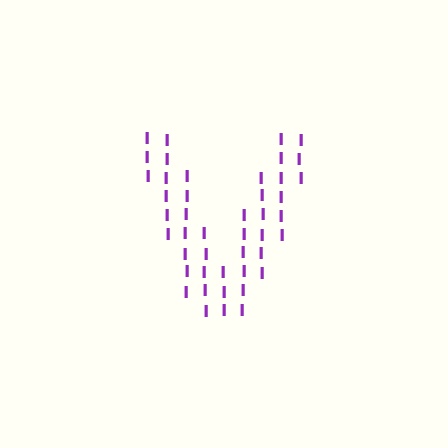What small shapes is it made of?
It is made of small letter I's.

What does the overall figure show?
The overall figure shows the letter V.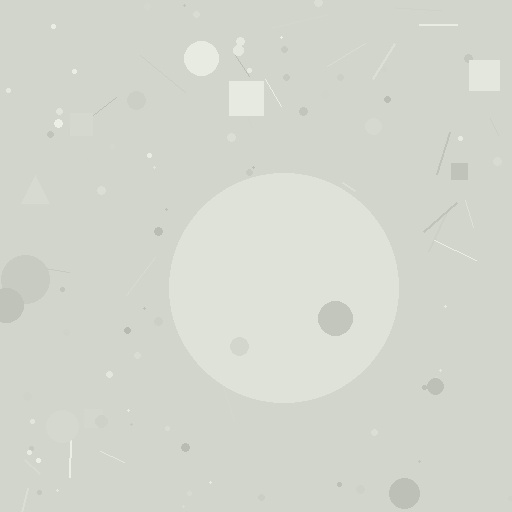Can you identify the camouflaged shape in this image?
The camouflaged shape is a circle.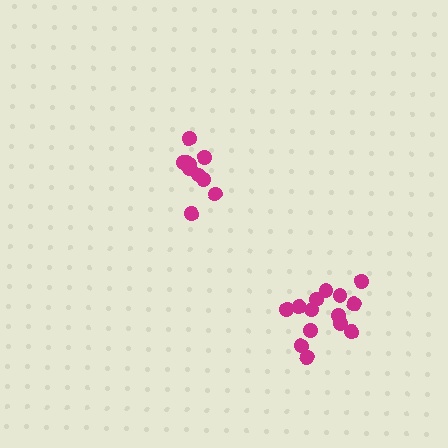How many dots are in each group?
Group 1: 14 dots, Group 2: 10 dots (24 total).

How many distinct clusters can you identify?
There are 2 distinct clusters.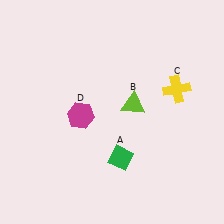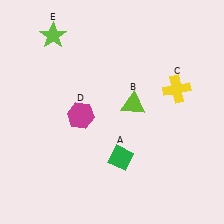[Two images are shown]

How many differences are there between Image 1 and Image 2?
There is 1 difference between the two images.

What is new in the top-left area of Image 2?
A lime star (E) was added in the top-left area of Image 2.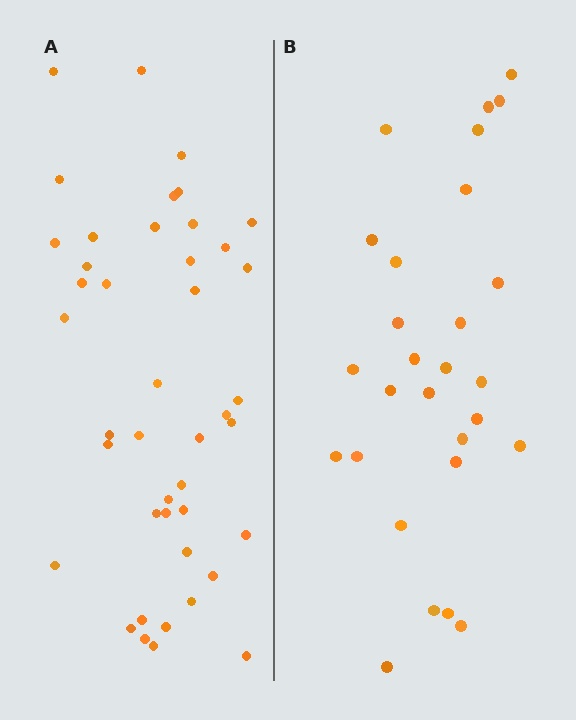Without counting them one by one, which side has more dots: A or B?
Region A (the left region) has more dots.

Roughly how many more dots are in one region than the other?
Region A has approximately 15 more dots than region B.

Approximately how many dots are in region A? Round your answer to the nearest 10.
About 40 dots. (The exact count is 43, which rounds to 40.)